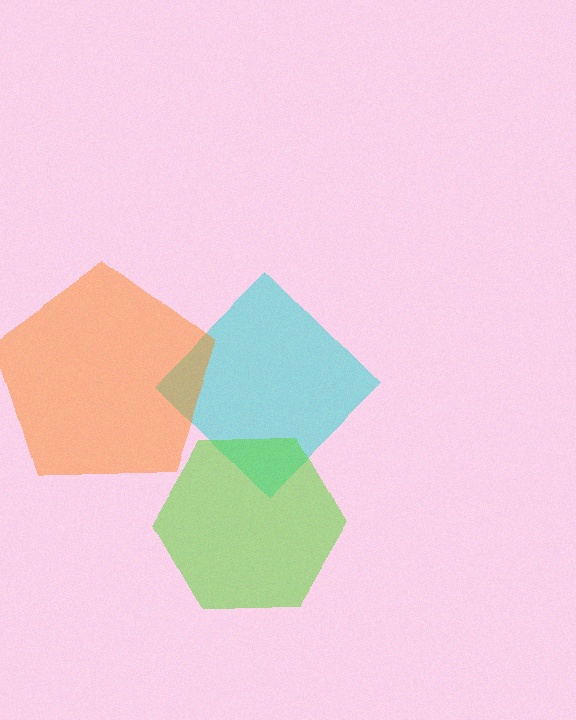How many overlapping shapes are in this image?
There are 3 overlapping shapes in the image.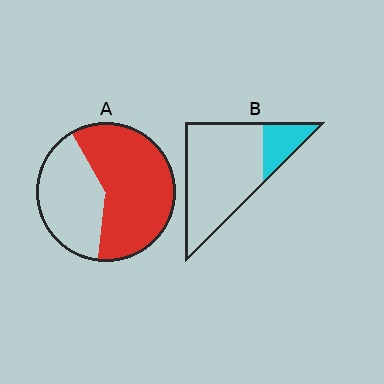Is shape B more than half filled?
No.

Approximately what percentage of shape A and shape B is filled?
A is approximately 60% and B is approximately 20%.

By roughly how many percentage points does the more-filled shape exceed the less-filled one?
By roughly 40 percentage points (A over B).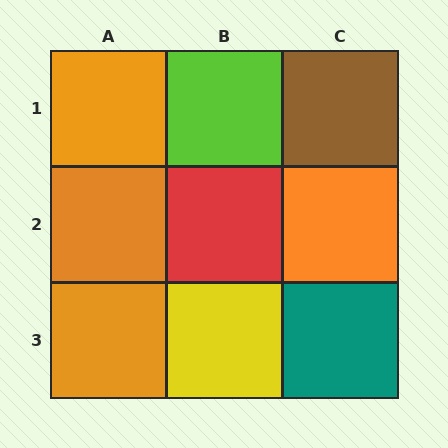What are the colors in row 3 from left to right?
Orange, yellow, teal.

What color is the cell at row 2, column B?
Red.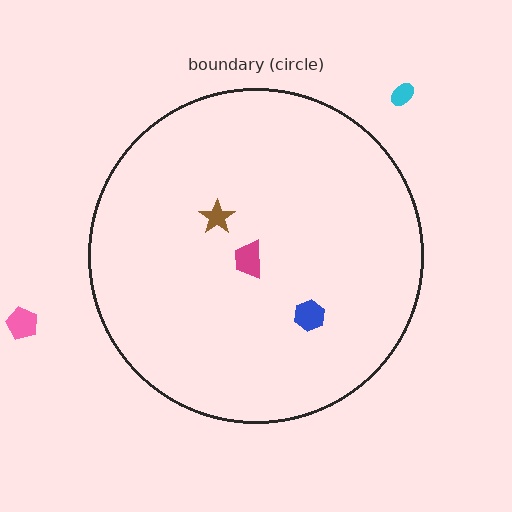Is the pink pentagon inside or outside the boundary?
Outside.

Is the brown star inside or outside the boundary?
Inside.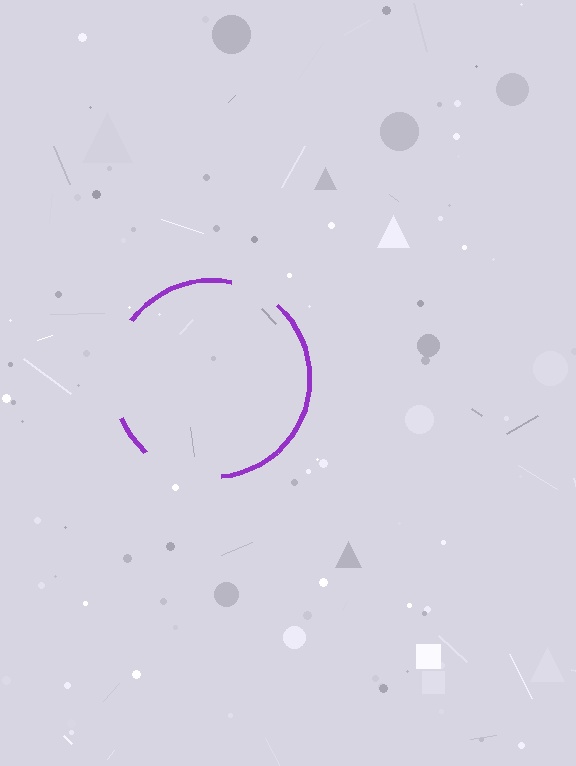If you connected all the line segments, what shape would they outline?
They would outline a circle.